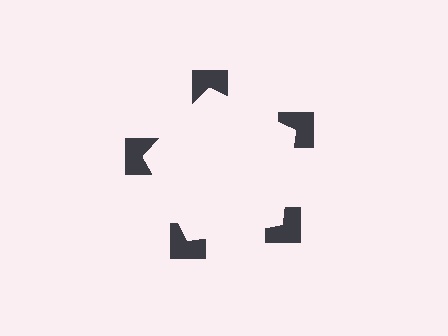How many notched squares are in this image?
There are 5 — one at each vertex of the illusory pentagon.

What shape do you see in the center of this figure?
An illusory pentagon — its edges are inferred from the aligned wedge cuts in the notched squares, not physically drawn.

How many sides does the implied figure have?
5 sides.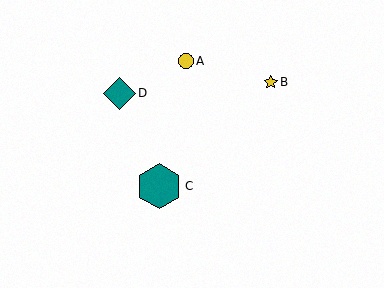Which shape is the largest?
The teal hexagon (labeled C) is the largest.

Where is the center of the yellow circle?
The center of the yellow circle is at (186, 61).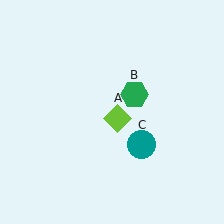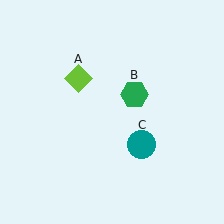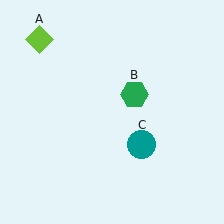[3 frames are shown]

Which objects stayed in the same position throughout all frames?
Green hexagon (object B) and teal circle (object C) remained stationary.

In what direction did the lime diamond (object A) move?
The lime diamond (object A) moved up and to the left.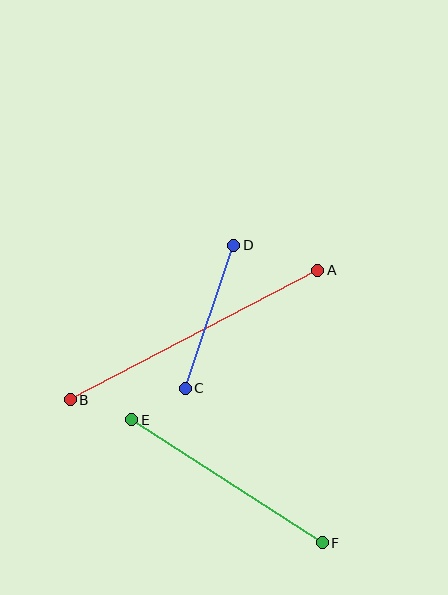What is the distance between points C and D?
The distance is approximately 151 pixels.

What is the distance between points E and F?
The distance is approximately 227 pixels.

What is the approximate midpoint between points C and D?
The midpoint is at approximately (210, 317) pixels.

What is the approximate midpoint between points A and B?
The midpoint is at approximately (194, 335) pixels.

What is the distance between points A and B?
The distance is approximately 279 pixels.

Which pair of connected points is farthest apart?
Points A and B are farthest apart.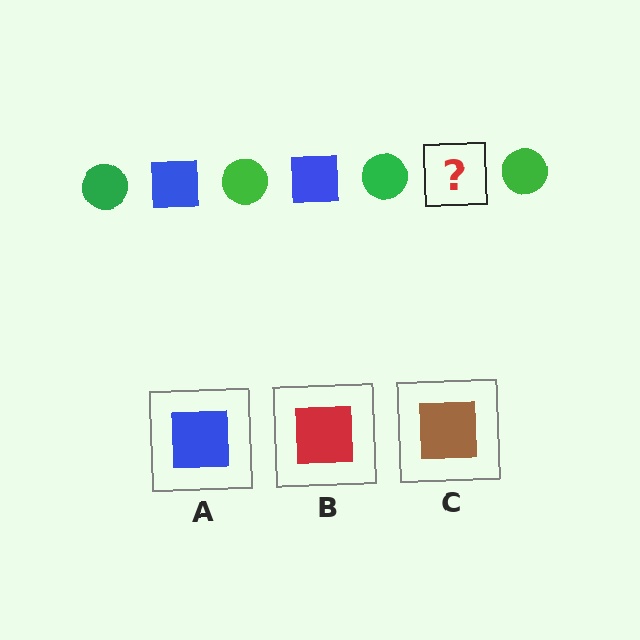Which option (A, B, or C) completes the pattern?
A.